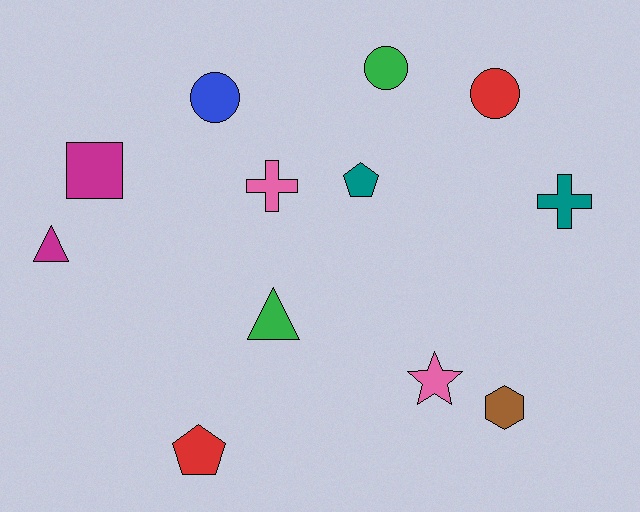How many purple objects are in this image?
There are no purple objects.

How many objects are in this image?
There are 12 objects.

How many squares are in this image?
There is 1 square.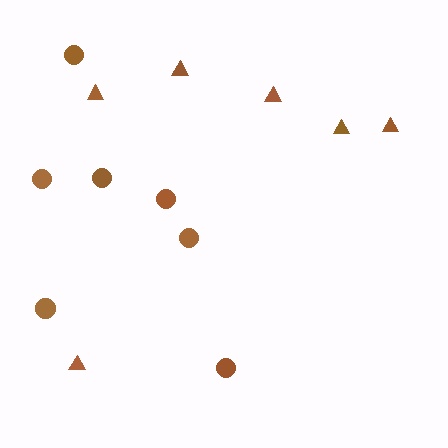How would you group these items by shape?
There are 2 groups: one group of circles (7) and one group of triangles (6).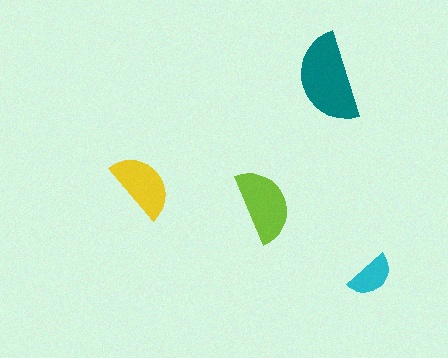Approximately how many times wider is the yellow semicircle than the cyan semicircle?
About 1.5 times wider.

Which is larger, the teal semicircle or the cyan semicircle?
The teal one.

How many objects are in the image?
There are 4 objects in the image.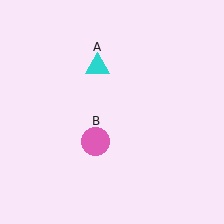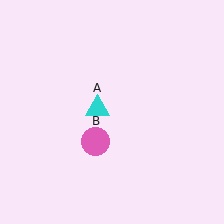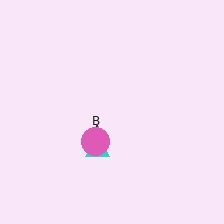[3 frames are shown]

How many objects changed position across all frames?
1 object changed position: cyan triangle (object A).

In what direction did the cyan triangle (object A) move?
The cyan triangle (object A) moved down.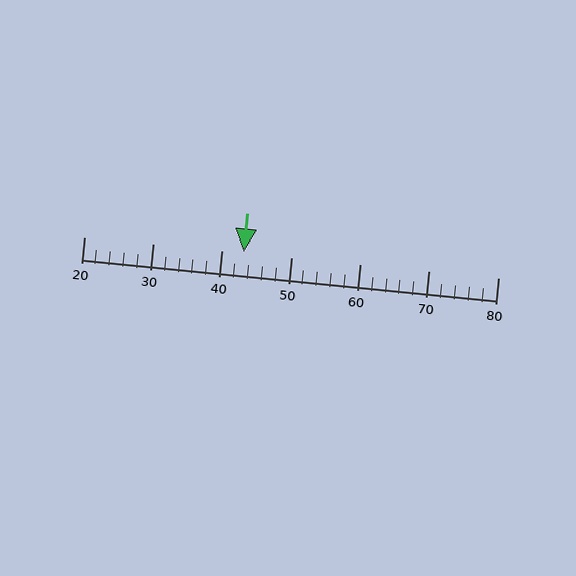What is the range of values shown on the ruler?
The ruler shows values from 20 to 80.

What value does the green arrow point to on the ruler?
The green arrow points to approximately 43.